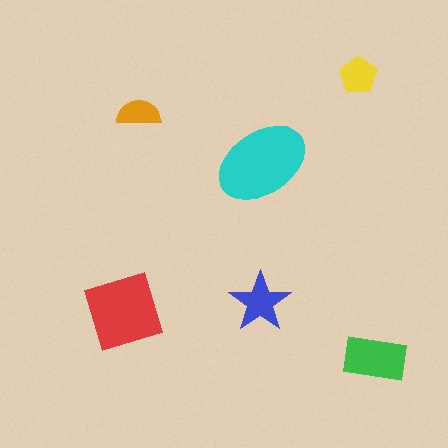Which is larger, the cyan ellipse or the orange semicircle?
The cyan ellipse.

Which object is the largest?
The cyan ellipse.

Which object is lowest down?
The green rectangle is bottommost.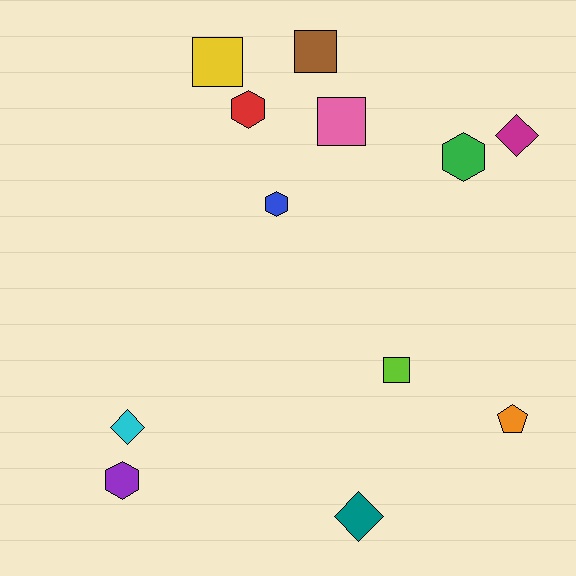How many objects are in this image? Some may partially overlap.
There are 12 objects.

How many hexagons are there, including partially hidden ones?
There are 4 hexagons.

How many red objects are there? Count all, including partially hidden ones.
There is 1 red object.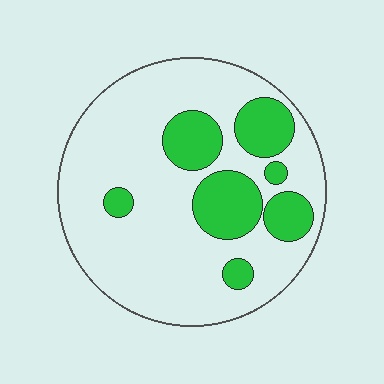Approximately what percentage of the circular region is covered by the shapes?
Approximately 25%.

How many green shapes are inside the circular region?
7.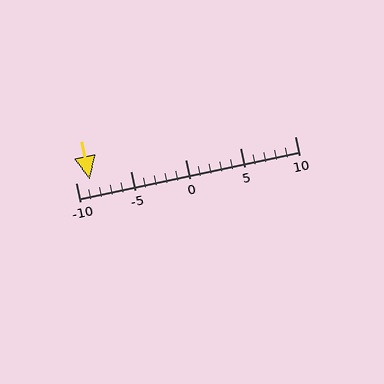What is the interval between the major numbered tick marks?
The major tick marks are spaced 5 units apart.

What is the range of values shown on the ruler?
The ruler shows values from -10 to 10.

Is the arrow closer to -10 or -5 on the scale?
The arrow is closer to -10.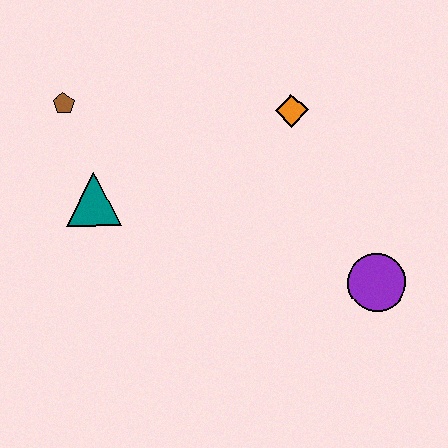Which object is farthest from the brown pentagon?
The purple circle is farthest from the brown pentagon.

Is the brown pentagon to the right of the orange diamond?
No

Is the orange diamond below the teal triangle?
No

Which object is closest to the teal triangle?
The brown pentagon is closest to the teal triangle.